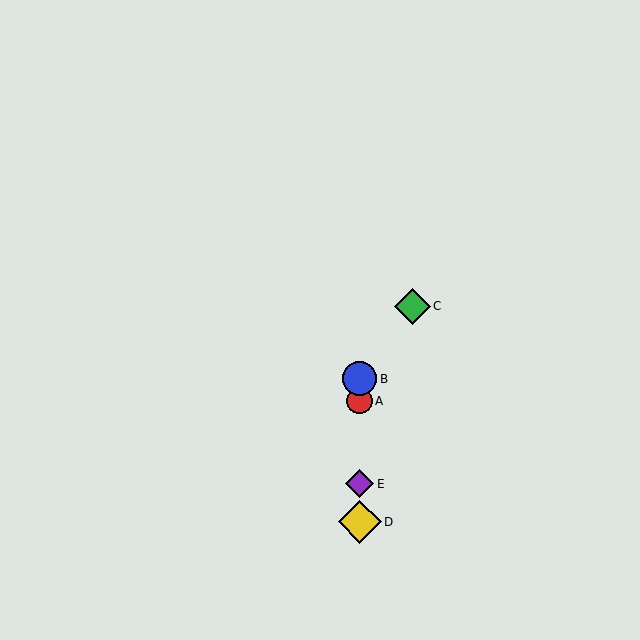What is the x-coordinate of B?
Object B is at x≈360.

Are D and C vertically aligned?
No, D is at x≈360 and C is at x≈412.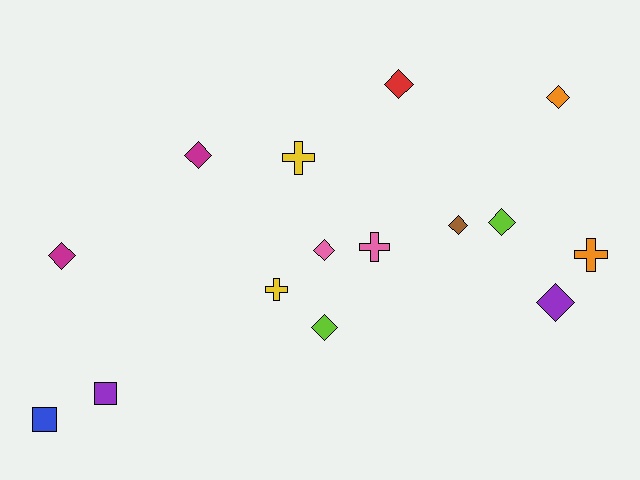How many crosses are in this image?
There are 4 crosses.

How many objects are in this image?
There are 15 objects.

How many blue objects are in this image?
There is 1 blue object.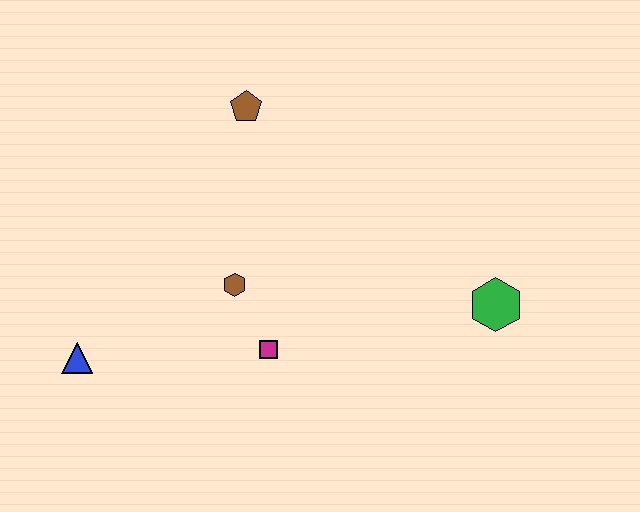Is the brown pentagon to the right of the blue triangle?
Yes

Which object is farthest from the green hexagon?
The blue triangle is farthest from the green hexagon.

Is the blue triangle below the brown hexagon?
Yes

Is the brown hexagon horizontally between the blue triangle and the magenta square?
Yes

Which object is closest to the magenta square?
The brown hexagon is closest to the magenta square.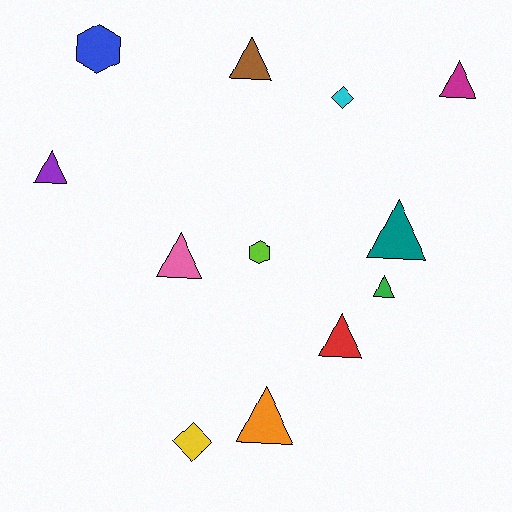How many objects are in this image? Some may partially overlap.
There are 12 objects.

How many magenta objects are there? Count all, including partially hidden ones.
There is 1 magenta object.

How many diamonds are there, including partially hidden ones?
There are 2 diamonds.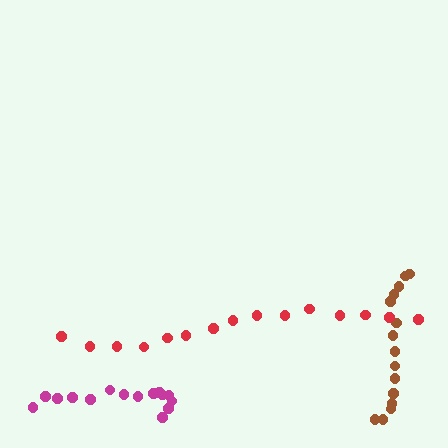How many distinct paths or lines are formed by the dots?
There are 3 distinct paths.